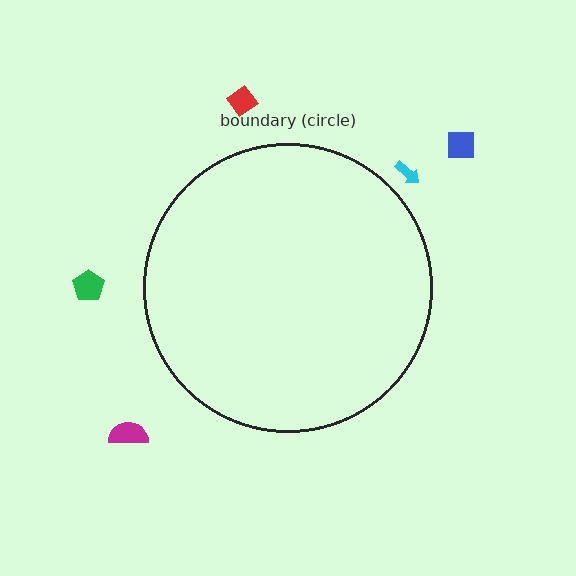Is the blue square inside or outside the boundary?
Outside.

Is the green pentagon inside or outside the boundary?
Outside.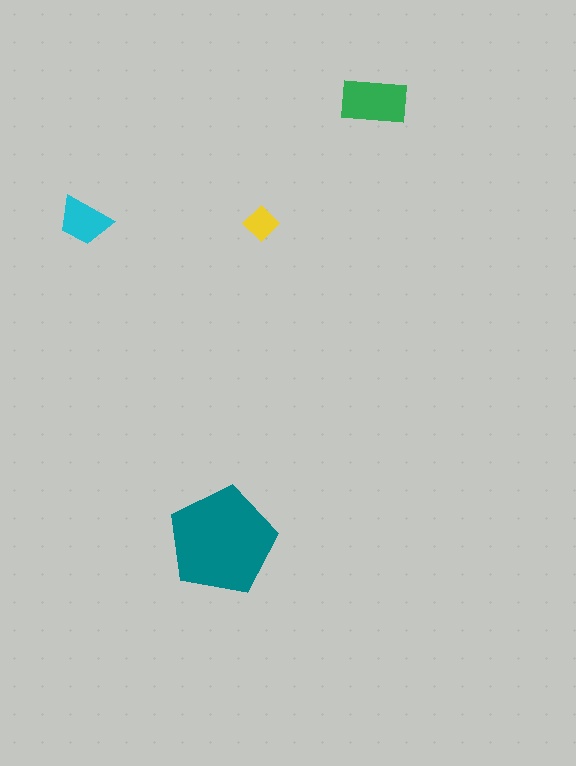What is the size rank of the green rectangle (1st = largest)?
2nd.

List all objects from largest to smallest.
The teal pentagon, the green rectangle, the cyan trapezoid, the yellow diamond.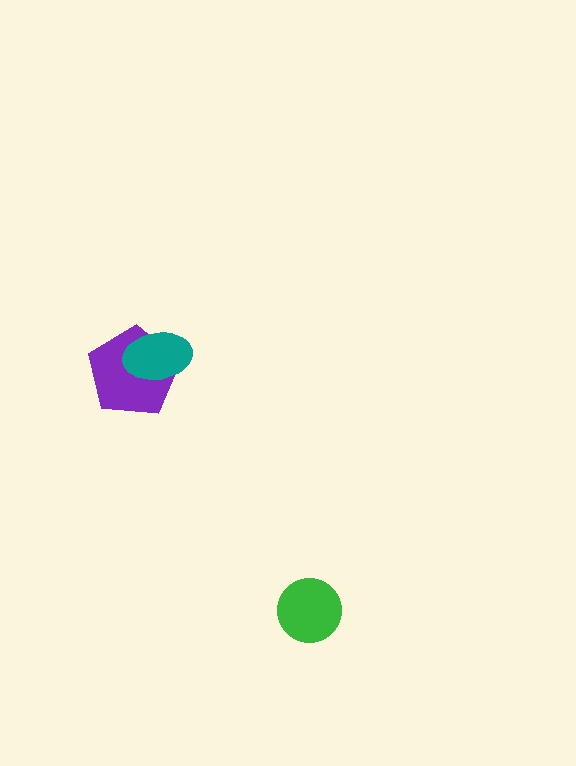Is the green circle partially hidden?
No, no other shape covers it.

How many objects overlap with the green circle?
0 objects overlap with the green circle.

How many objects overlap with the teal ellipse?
1 object overlaps with the teal ellipse.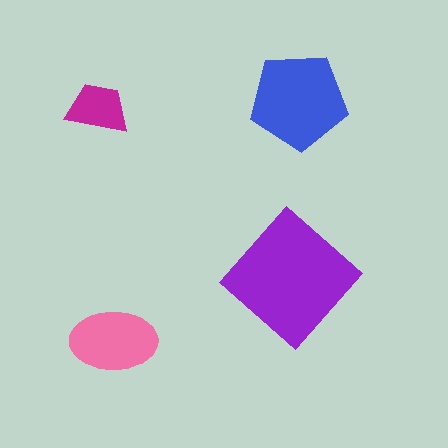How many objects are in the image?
There are 4 objects in the image.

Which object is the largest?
The purple diamond.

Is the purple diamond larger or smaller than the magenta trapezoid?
Larger.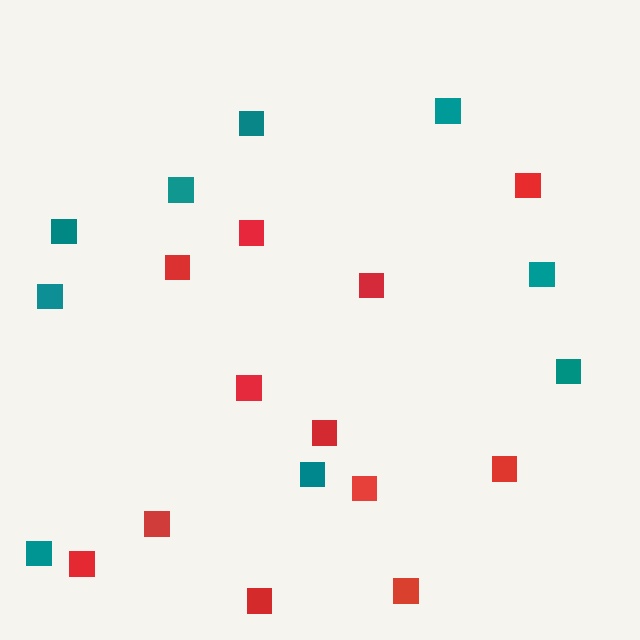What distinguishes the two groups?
There are 2 groups: one group of teal squares (9) and one group of red squares (12).